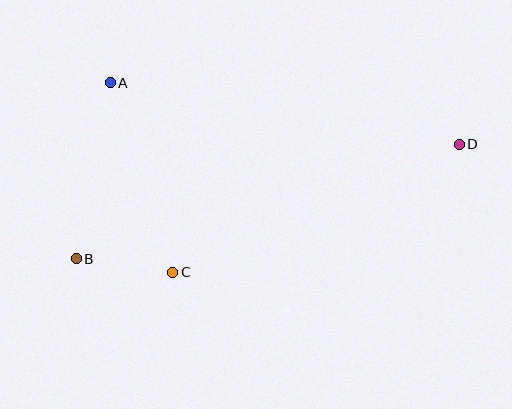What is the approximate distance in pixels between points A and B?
The distance between A and B is approximately 179 pixels.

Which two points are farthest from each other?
Points B and D are farthest from each other.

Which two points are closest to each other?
Points B and C are closest to each other.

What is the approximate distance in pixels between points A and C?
The distance between A and C is approximately 200 pixels.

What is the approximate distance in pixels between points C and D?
The distance between C and D is approximately 314 pixels.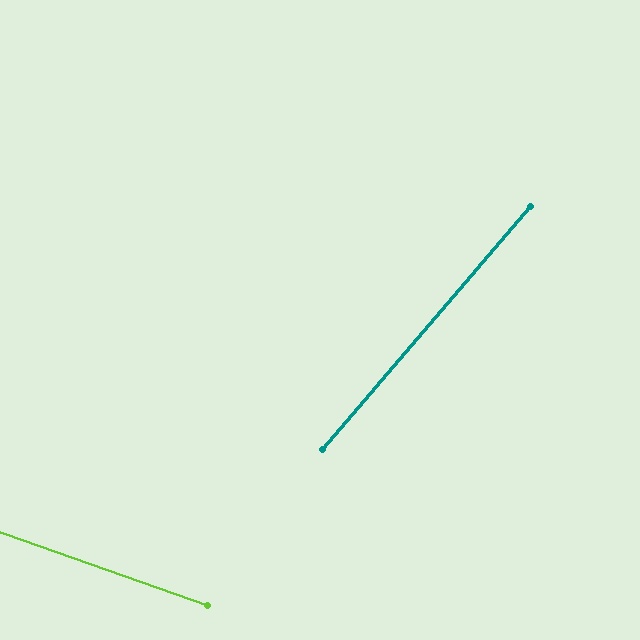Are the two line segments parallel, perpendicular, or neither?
Neither parallel nor perpendicular — they differ by about 69°.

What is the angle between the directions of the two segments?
Approximately 69 degrees.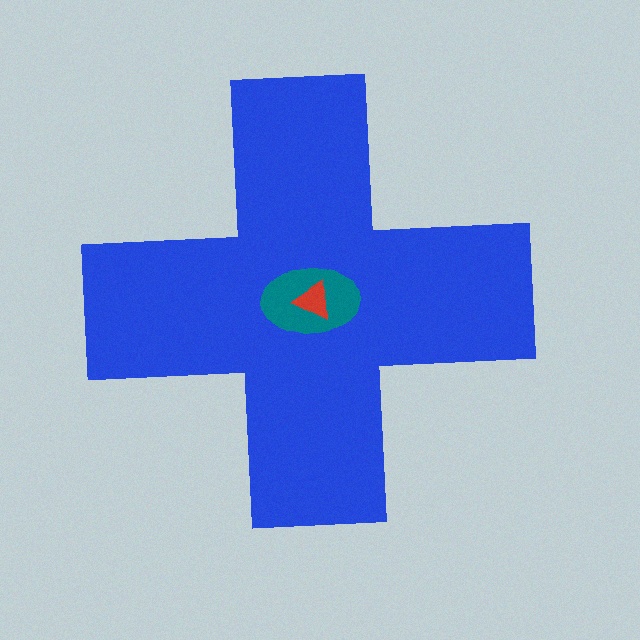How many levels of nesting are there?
3.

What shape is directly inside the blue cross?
The teal ellipse.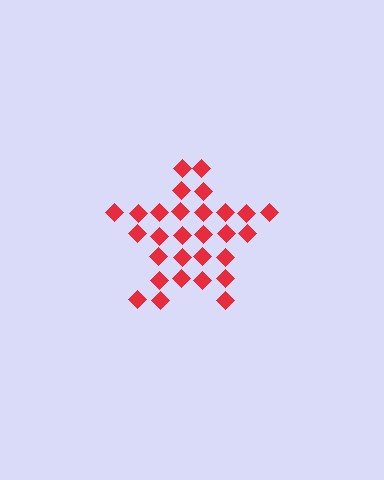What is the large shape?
The large shape is a star.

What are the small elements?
The small elements are diamonds.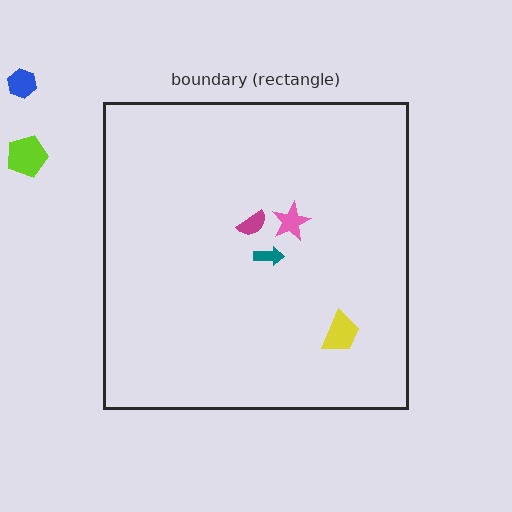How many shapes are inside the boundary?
4 inside, 2 outside.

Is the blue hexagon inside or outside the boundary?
Outside.